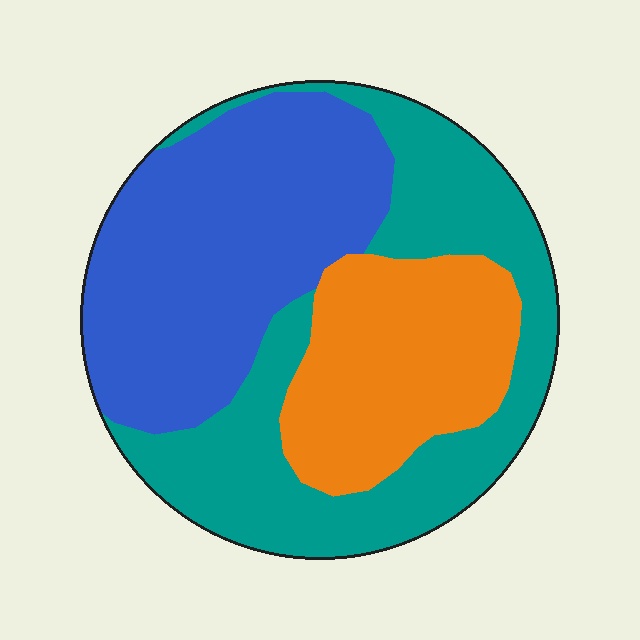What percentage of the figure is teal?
Teal covers about 40% of the figure.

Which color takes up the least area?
Orange, at roughly 25%.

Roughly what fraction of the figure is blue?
Blue covers roughly 40% of the figure.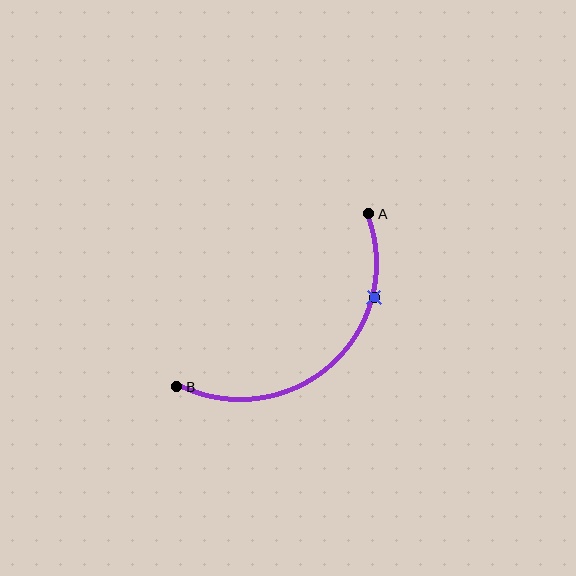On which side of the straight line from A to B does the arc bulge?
The arc bulges below and to the right of the straight line connecting A and B.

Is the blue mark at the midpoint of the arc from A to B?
No. The blue mark lies on the arc but is closer to endpoint A. The arc midpoint would be at the point on the curve equidistant along the arc from both A and B.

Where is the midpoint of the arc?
The arc midpoint is the point on the curve farthest from the straight line joining A and B. It sits below and to the right of that line.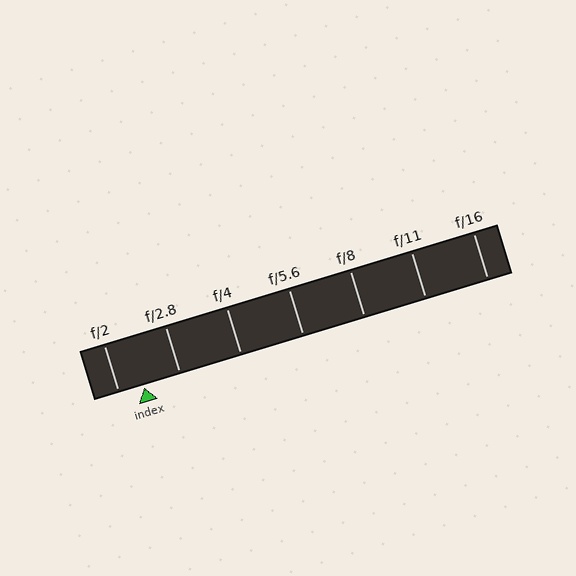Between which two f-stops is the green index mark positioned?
The index mark is between f/2 and f/2.8.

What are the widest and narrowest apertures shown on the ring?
The widest aperture shown is f/2 and the narrowest is f/16.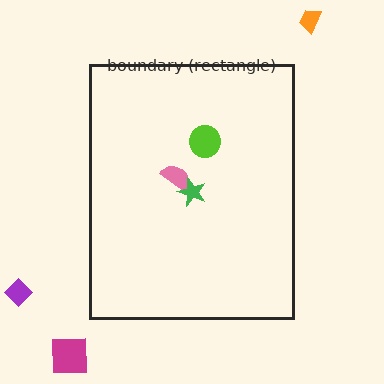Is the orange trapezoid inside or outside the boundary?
Outside.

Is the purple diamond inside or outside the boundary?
Outside.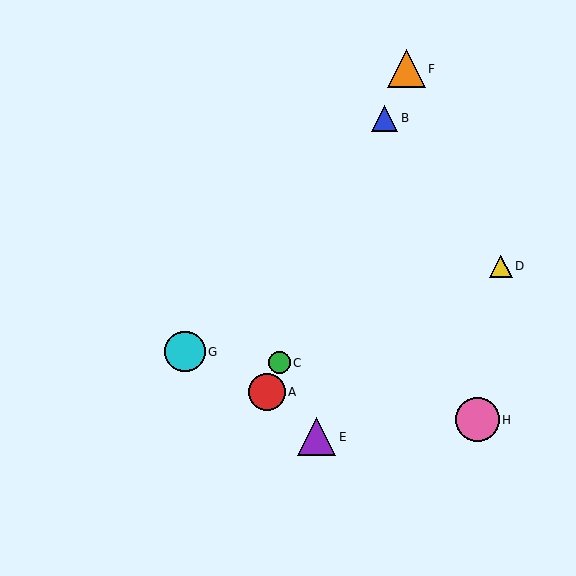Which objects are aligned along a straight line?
Objects A, B, C, F are aligned along a straight line.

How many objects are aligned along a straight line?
4 objects (A, B, C, F) are aligned along a straight line.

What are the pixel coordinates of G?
Object G is at (185, 352).